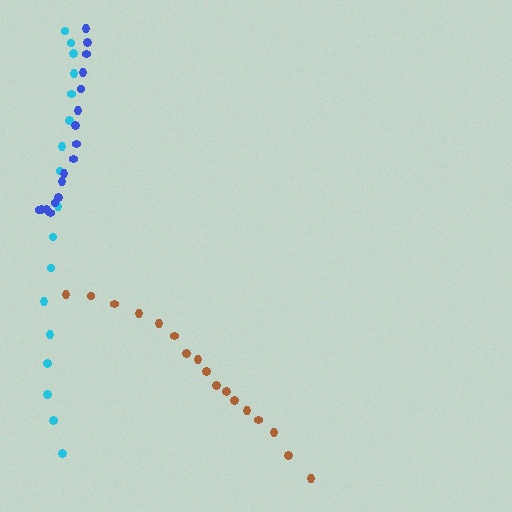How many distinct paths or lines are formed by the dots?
There are 3 distinct paths.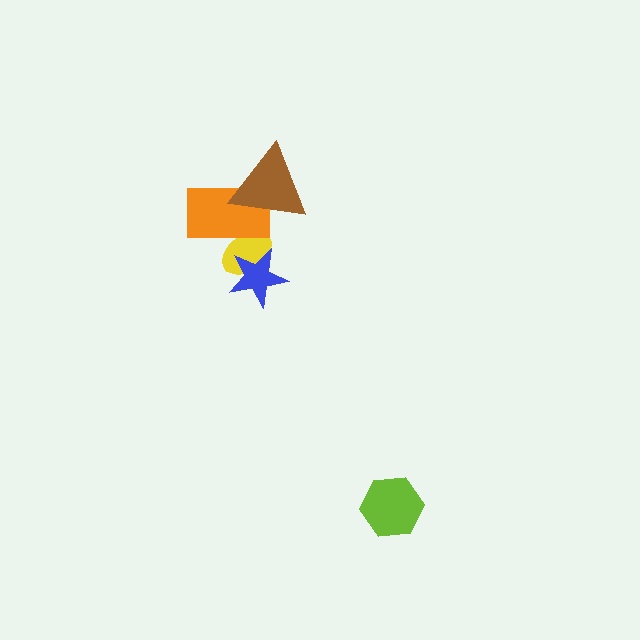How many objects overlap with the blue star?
1 object overlaps with the blue star.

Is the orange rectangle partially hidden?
Yes, it is partially covered by another shape.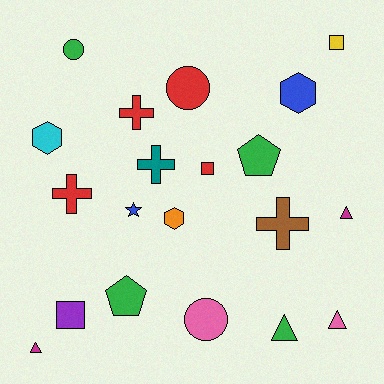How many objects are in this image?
There are 20 objects.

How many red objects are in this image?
There are 4 red objects.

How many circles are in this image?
There are 3 circles.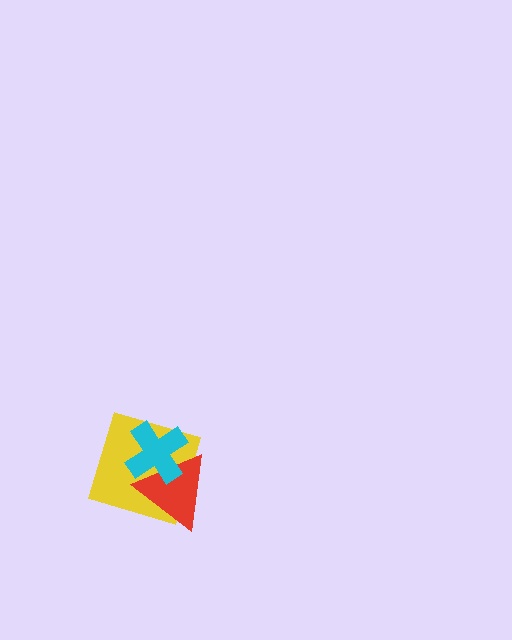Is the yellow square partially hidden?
Yes, it is partially covered by another shape.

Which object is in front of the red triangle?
The cyan cross is in front of the red triangle.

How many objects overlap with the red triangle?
2 objects overlap with the red triangle.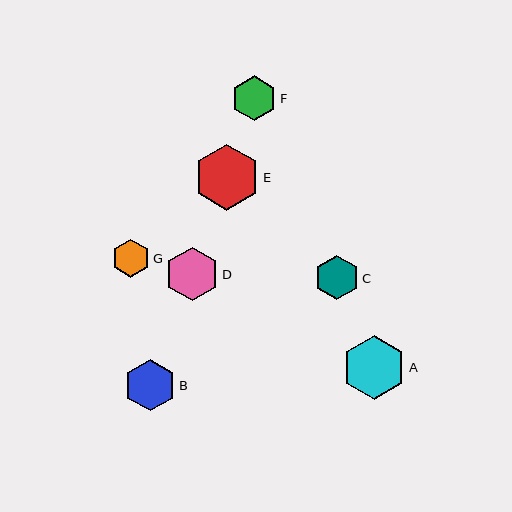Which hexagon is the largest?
Hexagon E is the largest with a size of approximately 66 pixels.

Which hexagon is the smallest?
Hexagon G is the smallest with a size of approximately 38 pixels.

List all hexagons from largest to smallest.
From largest to smallest: E, A, D, B, F, C, G.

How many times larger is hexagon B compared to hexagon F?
Hexagon B is approximately 1.1 times the size of hexagon F.